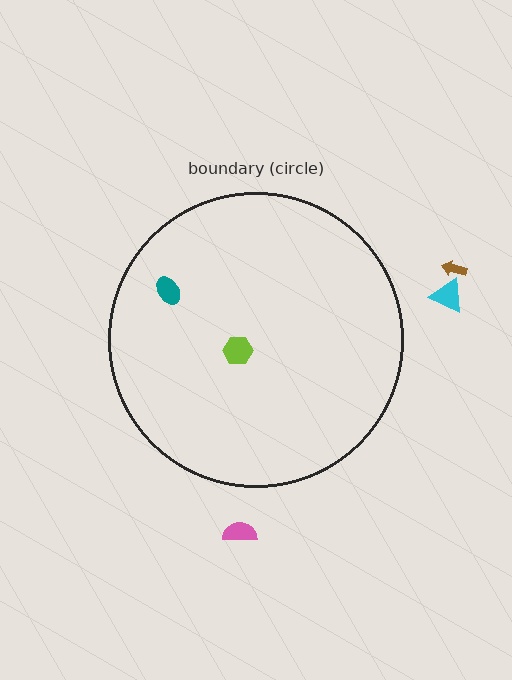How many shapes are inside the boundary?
2 inside, 3 outside.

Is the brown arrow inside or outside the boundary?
Outside.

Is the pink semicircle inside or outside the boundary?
Outside.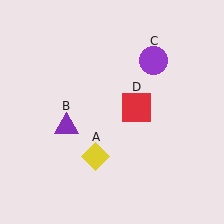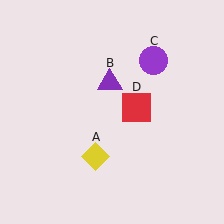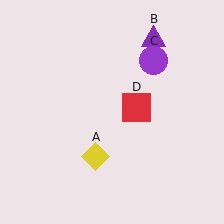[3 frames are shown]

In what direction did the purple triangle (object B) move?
The purple triangle (object B) moved up and to the right.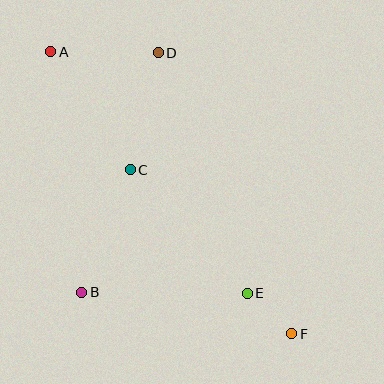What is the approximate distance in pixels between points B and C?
The distance between B and C is approximately 132 pixels.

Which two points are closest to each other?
Points E and F are closest to each other.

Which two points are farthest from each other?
Points A and F are farthest from each other.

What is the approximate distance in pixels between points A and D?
The distance between A and D is approximately 108 pixels.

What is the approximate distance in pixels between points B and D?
The distance between B and D is approximately 251 pixels.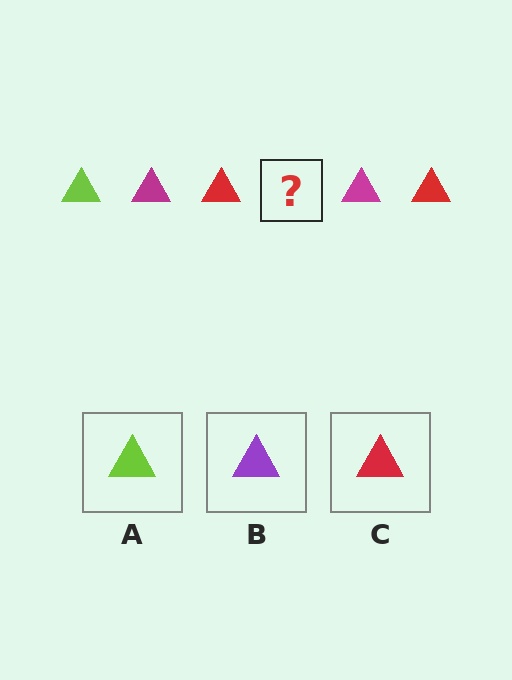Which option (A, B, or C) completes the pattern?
A.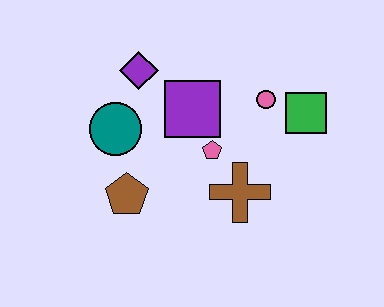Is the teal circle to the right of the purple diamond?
No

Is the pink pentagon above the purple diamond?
No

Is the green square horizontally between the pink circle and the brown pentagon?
No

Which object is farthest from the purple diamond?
The green square is farthest from the purple diamond.